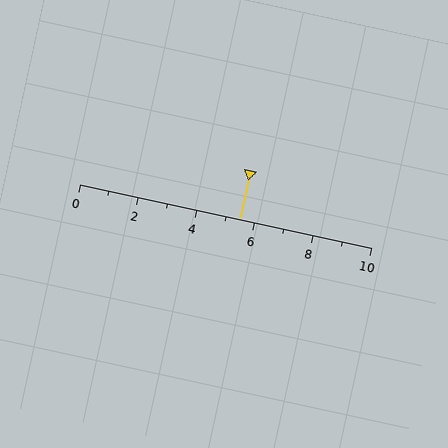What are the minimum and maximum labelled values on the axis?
The axis runs from 0 to 10.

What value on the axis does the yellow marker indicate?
The marker indicates approximately 5.5.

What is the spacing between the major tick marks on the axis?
The major ticks are spaced 2 apart.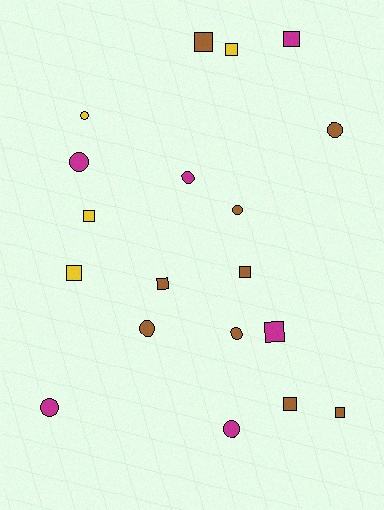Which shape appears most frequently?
Square, with 10 objects.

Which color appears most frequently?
Brown, with 9 objects.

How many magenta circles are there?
There are 4 magenta circles.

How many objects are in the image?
There are 19 objects.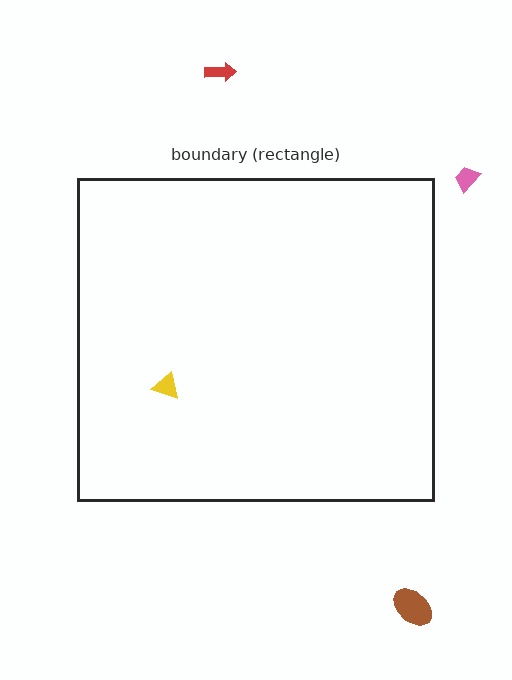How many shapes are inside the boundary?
1 inside, 3 outside.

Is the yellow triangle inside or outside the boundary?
Inside.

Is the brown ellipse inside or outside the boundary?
Outside.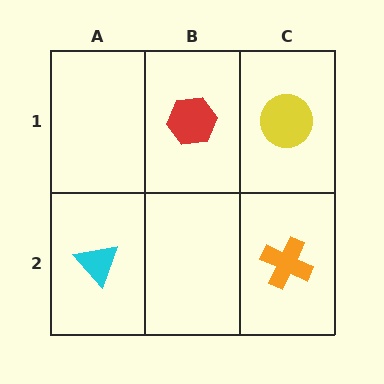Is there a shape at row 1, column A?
No, that cell is empty.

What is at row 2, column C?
An orange cross.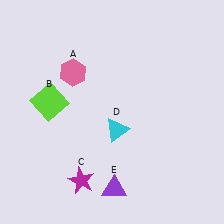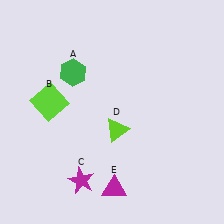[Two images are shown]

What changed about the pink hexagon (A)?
In Image 1, A is pink. In Image 2, it changed to green.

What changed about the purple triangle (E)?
In Image 1, E is purple. In Image 2, it changed to magenta.